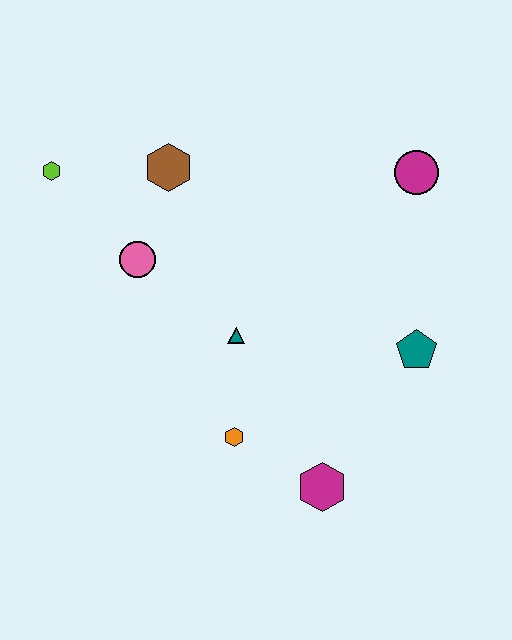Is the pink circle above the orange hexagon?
Yes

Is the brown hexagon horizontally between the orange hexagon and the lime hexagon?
Yes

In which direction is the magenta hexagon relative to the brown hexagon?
The magenta hexagon is below the brown hexagon.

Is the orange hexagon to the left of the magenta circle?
Yes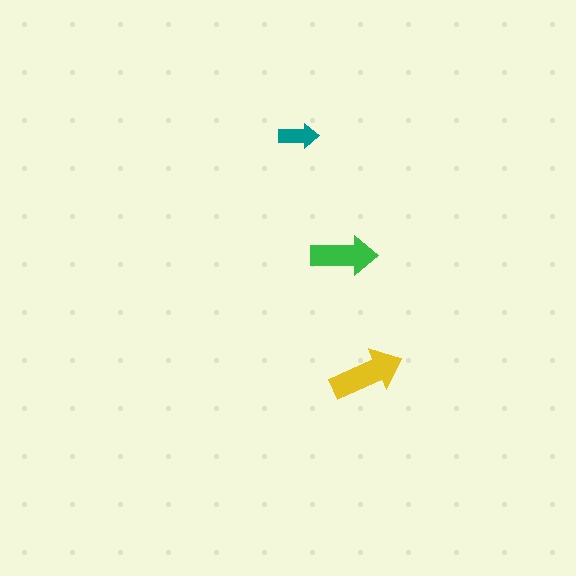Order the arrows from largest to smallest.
the yellow one, the green one, the teal one.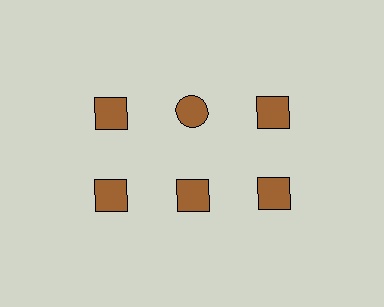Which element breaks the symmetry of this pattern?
The brown circle in the top row, second from left column breaks the symmetry. All other shapes are brown squares.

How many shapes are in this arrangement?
There are 6 shapes arranged in a grid pattern.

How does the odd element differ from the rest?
It has a different shape: circle instead of square.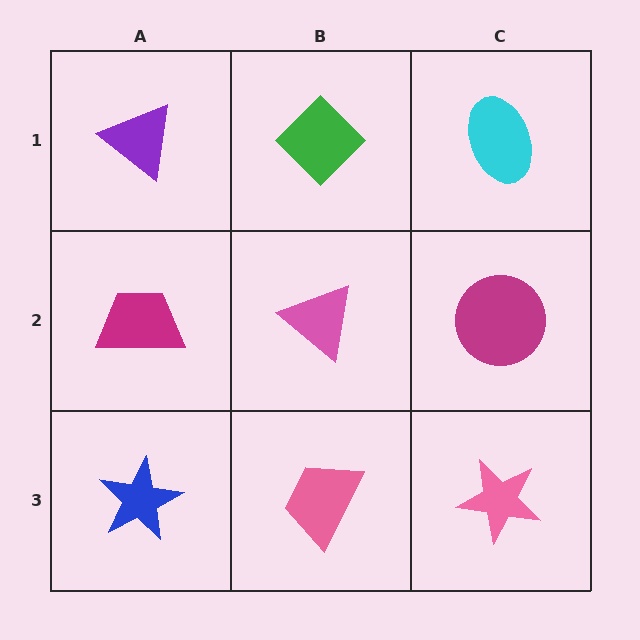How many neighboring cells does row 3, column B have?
3.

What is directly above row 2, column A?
A purple triangle.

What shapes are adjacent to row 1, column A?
A magenta trapezoid (row 2, column A), a green diamond (row 1, column B).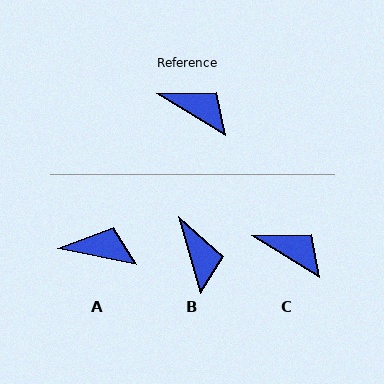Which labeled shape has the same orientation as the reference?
C.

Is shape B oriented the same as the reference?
No, it is off by about 43 degrees.